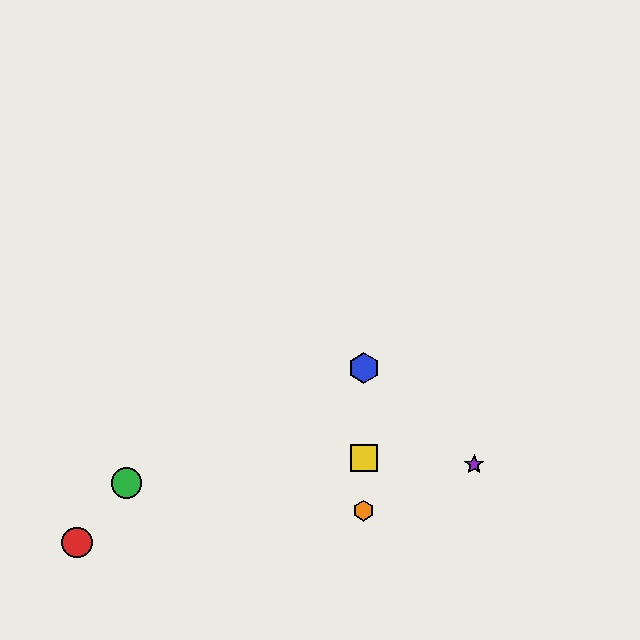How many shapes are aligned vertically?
3 shapes (the blue hexagon, the yellow square, the orange hexagon) are aligned vertically.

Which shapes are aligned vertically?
The blue hexagon, the yellow square, the orange hexagon are aligned vertically.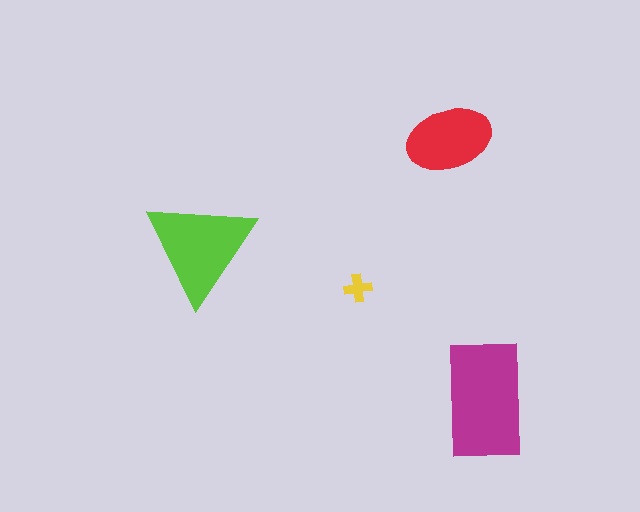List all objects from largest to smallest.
The magenta rectangle, the lime triangle, the red ellipse, the yellow cross.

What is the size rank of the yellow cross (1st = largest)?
4th.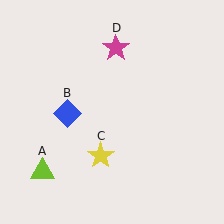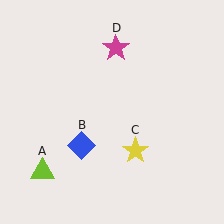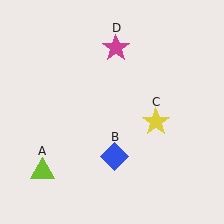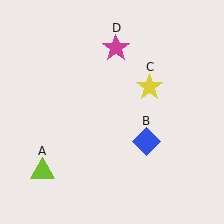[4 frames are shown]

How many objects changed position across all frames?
2 objects changed position: blue diamond (object B), yellow star (object C).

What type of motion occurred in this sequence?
The blue diamond (object B), yellow star (object C) rotated counterclockwise around the center of the scene.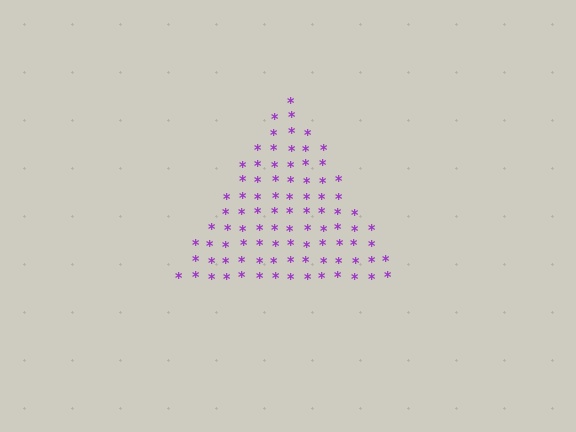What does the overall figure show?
The overall figure shows a triangle.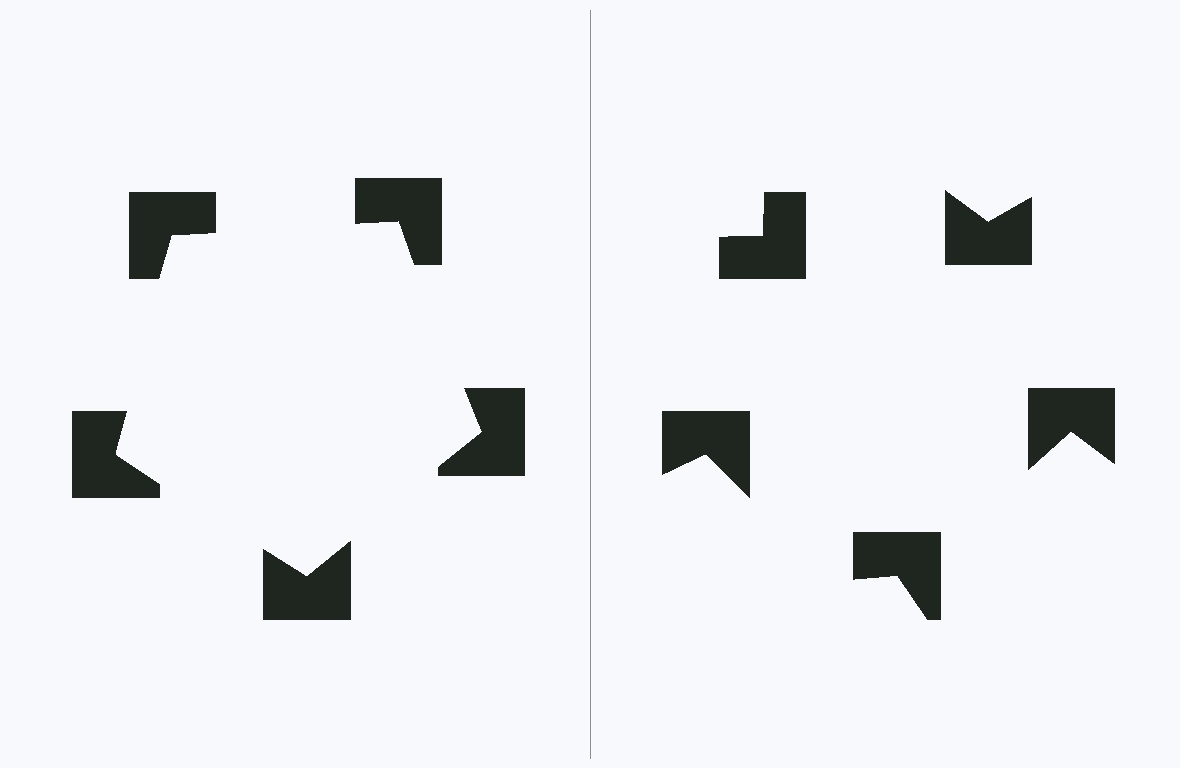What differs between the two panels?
The notched squares are positioned identically on both sides; only the wedge orientations differ. On the left they align to a pentagon; on the right they are misaligned.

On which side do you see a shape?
An illusory pentagon appears on the left side. On the right side the wedge cuts are rotated, so no coherent shape forms.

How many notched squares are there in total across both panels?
10 — 5 on each side.